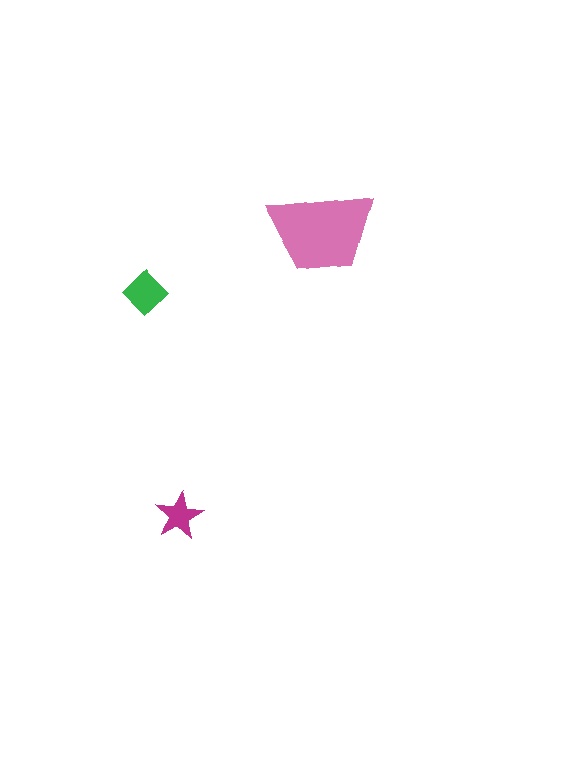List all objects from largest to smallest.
The pink trapezoid, the green diamond, the magenta star.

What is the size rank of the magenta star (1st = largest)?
3rd.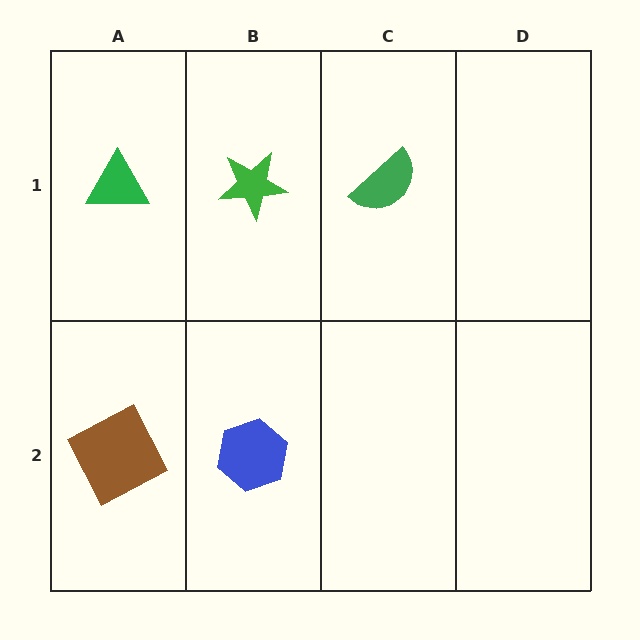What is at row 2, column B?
A blue hexagon.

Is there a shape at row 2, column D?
No, that cell is empty.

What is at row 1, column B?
A green star.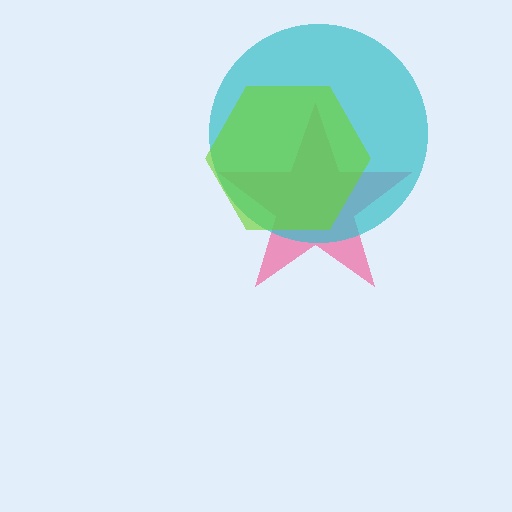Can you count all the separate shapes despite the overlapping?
Yes, there are 3 separate shapes.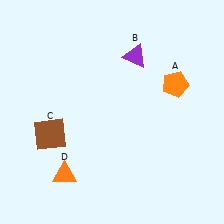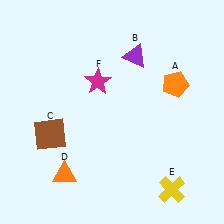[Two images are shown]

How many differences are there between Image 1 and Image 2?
There are 2 differences between the two images.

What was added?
A yellow cross (E), a magenta star (F) were added in Image 2.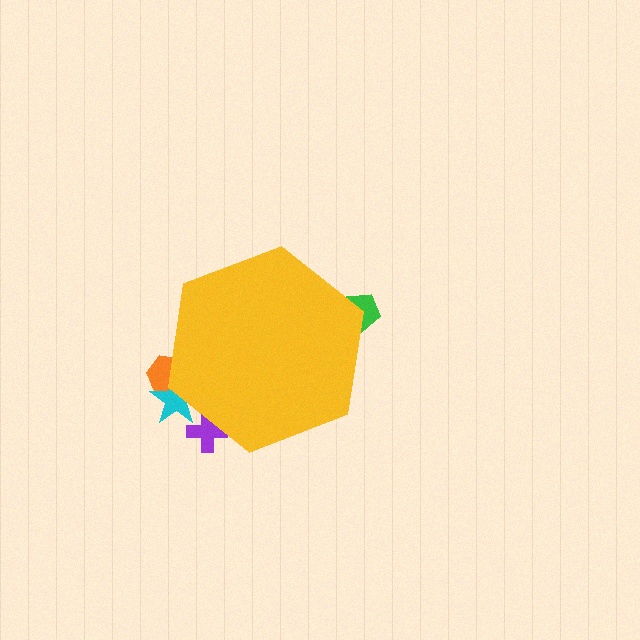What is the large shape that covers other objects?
A yellow hexagon.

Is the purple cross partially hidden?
Yes, the purple cross is partially hidden behind the yellow hexagon.